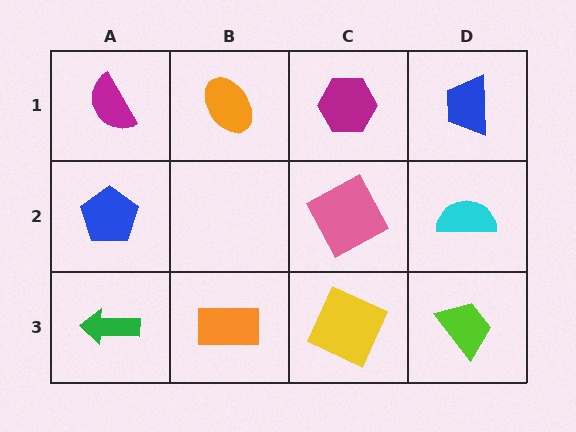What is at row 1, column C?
A magenta hexagon.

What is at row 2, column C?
A pink square.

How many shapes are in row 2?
3 shapes.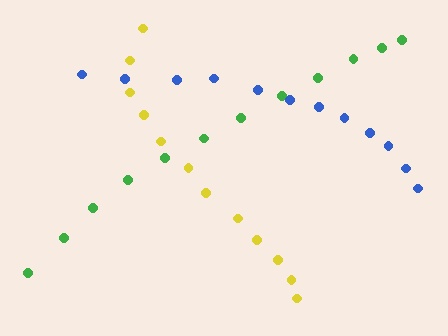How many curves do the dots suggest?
There are 3 distinct paths.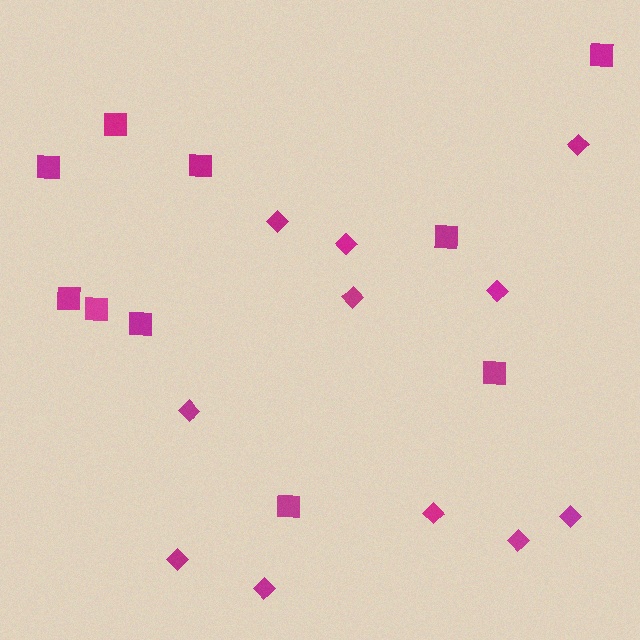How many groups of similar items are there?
There are 2 groups: one group of diamonds (11) and one group of squares (10).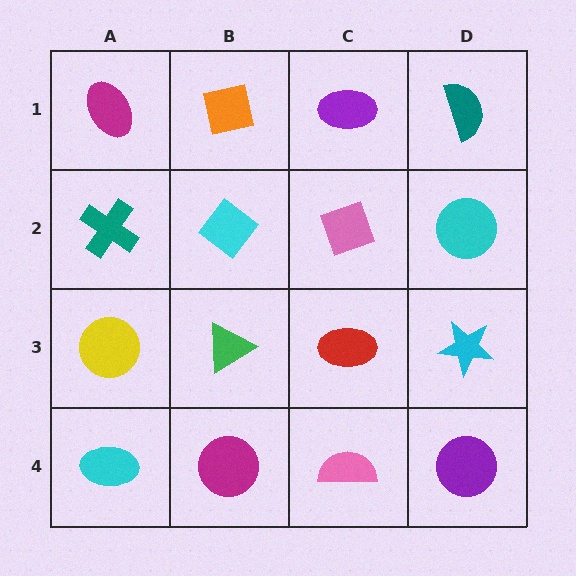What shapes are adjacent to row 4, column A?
A yellow circle (row 3, column A), a magenta circle (row 4, column B).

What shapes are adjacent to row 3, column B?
A cyan diamond (row 2, column B), a magenta circle (row 4, column B), a yellow circle (row 3, column A), a red ellipse (row 3, column C).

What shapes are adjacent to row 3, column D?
A cyan circle (row 2, column D), a purple circle (row 4, column D), a red ellipse (row 3, column C).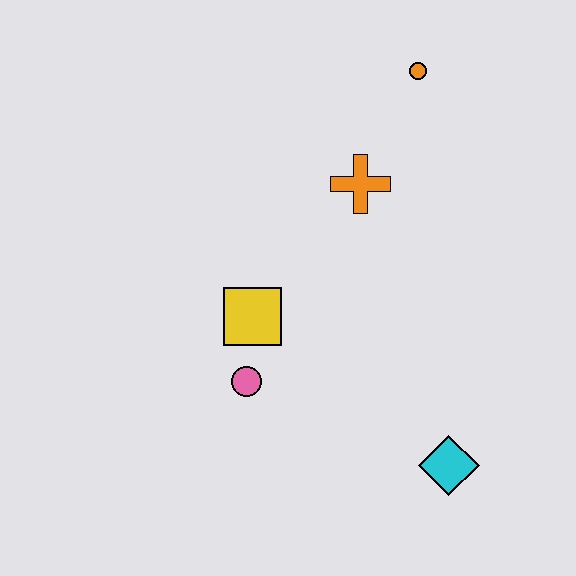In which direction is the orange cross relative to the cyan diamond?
The orange cross is above the cyan diamond.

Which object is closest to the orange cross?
The orange circle is closest to the orange cross.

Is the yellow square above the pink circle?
Yes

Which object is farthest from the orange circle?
The cyan diamond is farthest from the orange circle.